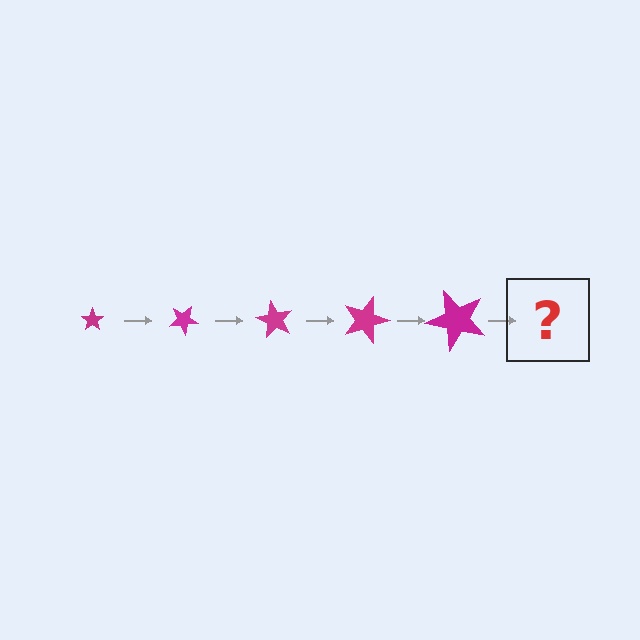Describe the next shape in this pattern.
It should be a star, larger than the previous one and rotated 150 degrees from the start.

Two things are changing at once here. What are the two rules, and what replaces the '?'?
The two rules are that the star grows larger each step and it rotates 30 degrees each step. The '?' should be a star, larger than the previous one and rotated 150 degrees from the start.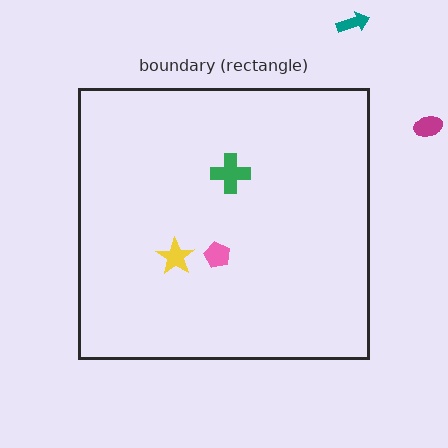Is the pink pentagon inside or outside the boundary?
Inside.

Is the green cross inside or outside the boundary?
Inside.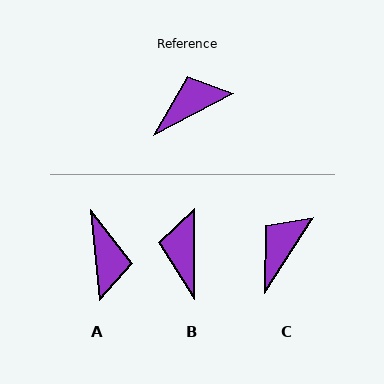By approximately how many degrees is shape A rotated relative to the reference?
Approximately 112 degrees clockwise.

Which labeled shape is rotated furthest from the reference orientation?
A, about 112 degrees away.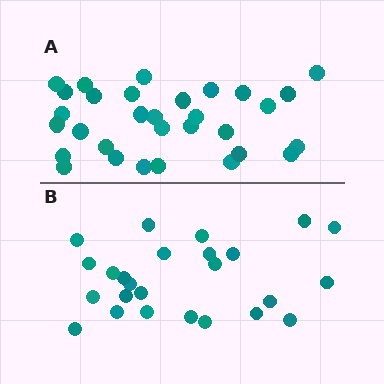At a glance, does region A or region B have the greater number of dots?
Region A (the top region) has more dots.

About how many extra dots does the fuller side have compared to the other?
Region A has about 6 more dots than region B.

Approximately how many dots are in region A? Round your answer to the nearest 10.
About 30 dots. (The exact count is 31, which rounds to 30.)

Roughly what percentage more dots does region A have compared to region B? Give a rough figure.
About 25% more.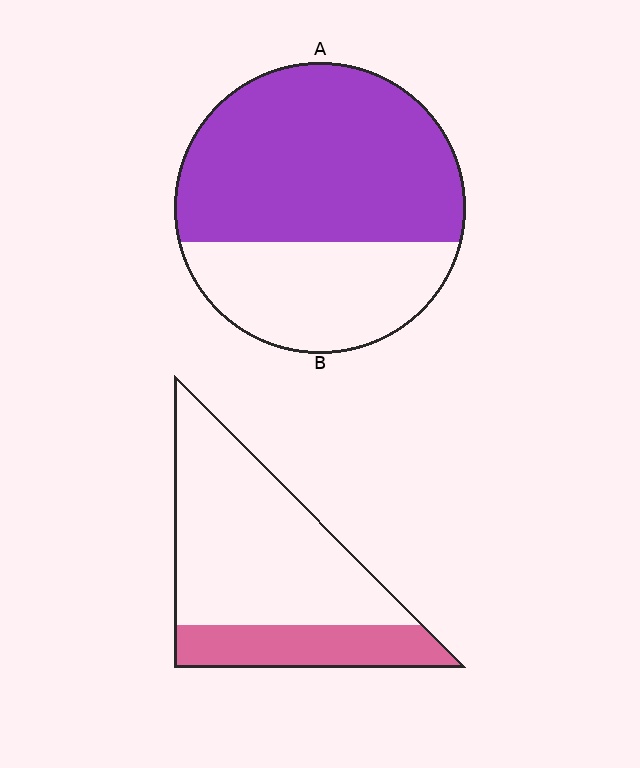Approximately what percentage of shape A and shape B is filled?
A is approximately 65% and B is approximately 25%.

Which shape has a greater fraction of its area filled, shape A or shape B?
Shape A.